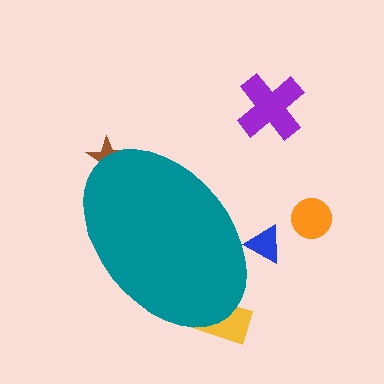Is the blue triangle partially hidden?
Yes, the blue triangle is partially hidden behind the teal ellipse.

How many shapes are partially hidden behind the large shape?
3 shapes are partially hidden.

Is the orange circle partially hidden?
No, the orange circle is fully visible.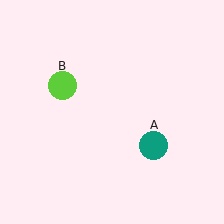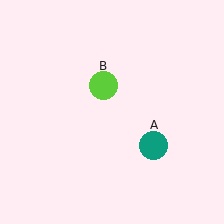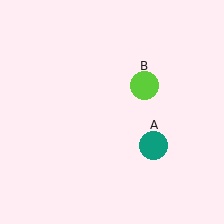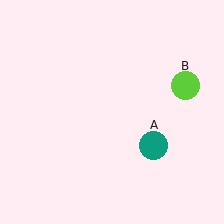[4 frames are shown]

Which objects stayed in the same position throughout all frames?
Teal circle (object A) remained stationary.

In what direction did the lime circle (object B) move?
The lime circle (object B) moved right.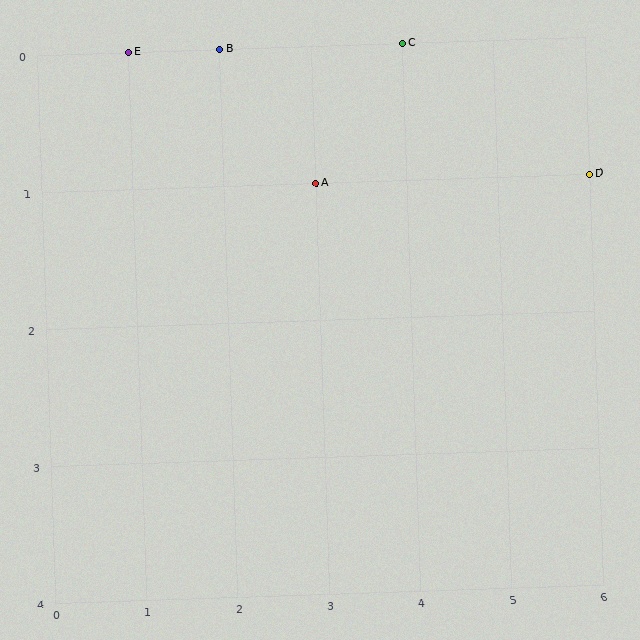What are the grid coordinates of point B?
Point B is at grid coordinates (2, 0).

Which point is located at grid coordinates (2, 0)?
Point B is at (2, 0).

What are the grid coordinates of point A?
Point A is at grid coordinates (3, 1).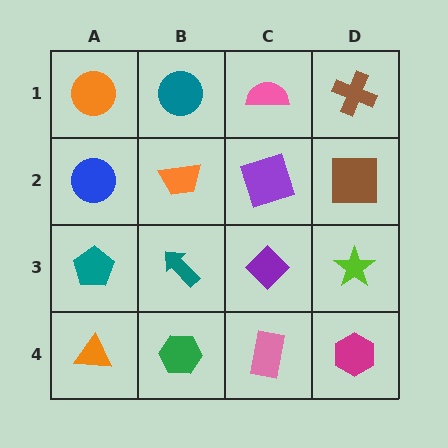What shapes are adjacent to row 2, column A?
An orange circle (row 1, column A), a teal pentagon (row 3, column A), an orange trapezoid (row 2, column B).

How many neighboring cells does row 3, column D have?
3.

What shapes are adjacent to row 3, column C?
A purple square (row 2, column C), a pink rectangle (row 4, column C), a teal arrow (row 3, column B), a lime star (row 3, column D).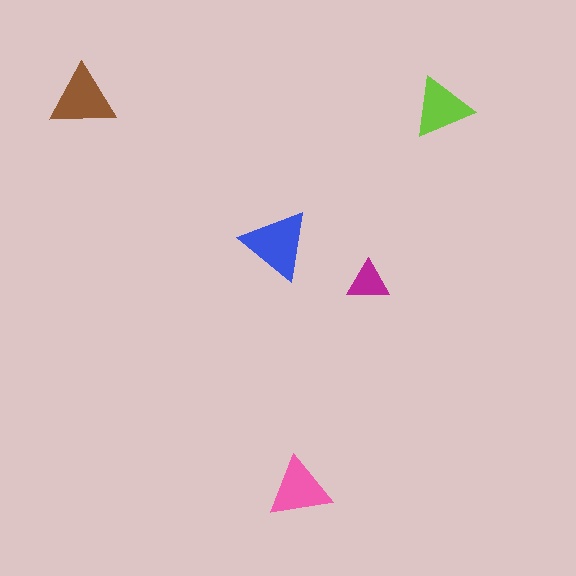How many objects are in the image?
There are 5 objects in the image.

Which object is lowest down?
The pink triangle is bottommost.